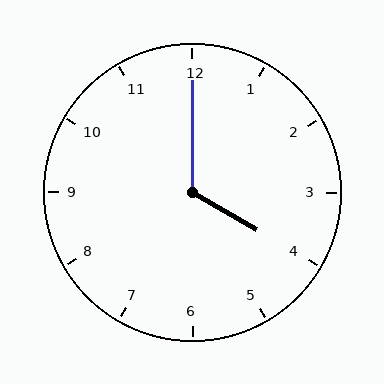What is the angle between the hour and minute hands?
Approximately 120 degrees.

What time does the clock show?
4:00.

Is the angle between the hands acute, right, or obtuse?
It is obtuse.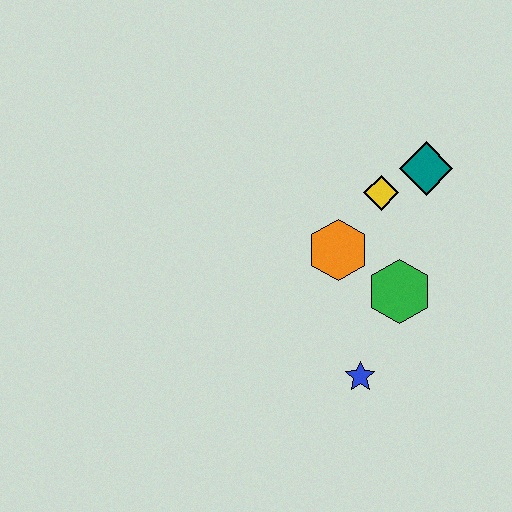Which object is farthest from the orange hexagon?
The blue star is farthest from the orange hexagon.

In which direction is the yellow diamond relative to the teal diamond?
The yellow diamond is to the left of the teal diamond.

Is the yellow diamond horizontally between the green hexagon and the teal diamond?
No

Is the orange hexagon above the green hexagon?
Yes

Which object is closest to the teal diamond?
The yellow diamond is closest to the teal diamond.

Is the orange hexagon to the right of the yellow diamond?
No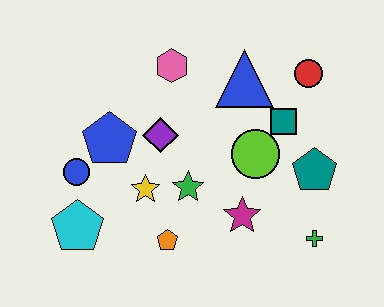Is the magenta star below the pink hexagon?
Yes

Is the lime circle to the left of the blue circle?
No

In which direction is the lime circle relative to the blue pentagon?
The lime circle is to the right of the blue pentagon.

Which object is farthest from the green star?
The red circle is farthest from the green star.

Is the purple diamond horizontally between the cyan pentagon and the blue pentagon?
No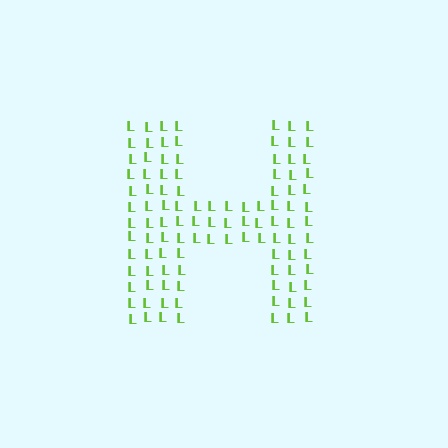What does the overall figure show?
The overall figure shows the letter H.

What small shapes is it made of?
It is made of small letter L's.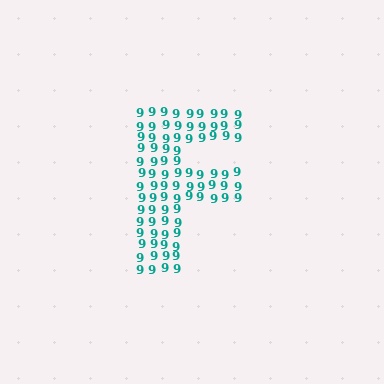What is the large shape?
The large shape is the letter F.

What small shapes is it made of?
It is made of small digit 9's.